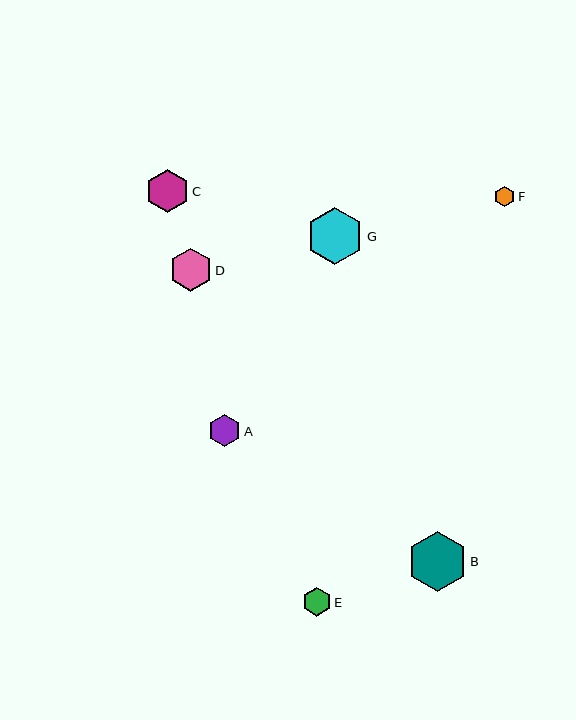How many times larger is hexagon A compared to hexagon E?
Hexagon A is approximately 1.1 times the size of hexagon E.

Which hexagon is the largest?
Hexagon B is the largest with a size of approximately 60 pixels.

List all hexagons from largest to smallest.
From largest to smallest: B, G, C, D, A, E, F.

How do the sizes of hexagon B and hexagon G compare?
Hexagon B and hexagon G are approximately the same size.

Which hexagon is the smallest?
Hexagon F is the smallest with a size of approximately 20 pixels.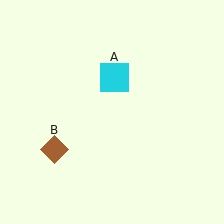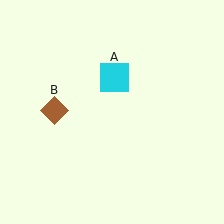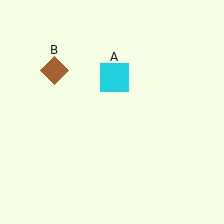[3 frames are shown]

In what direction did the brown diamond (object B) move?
The brown diamond (object B) moved up.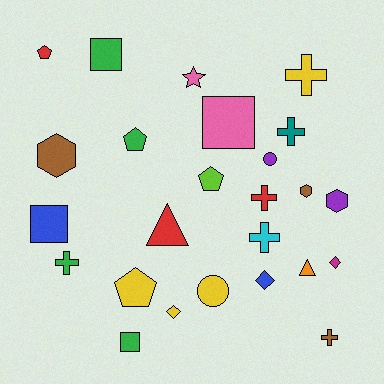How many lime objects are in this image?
There is 1 lime object.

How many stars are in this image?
There is 1 star.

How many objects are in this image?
There are 25 objects.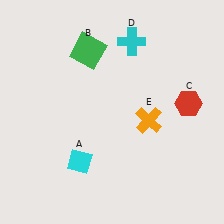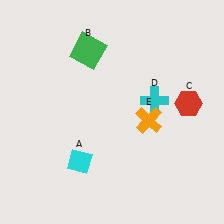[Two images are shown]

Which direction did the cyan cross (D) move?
The cyan cross (D) moved down.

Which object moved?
The cyan cross (D) moved down.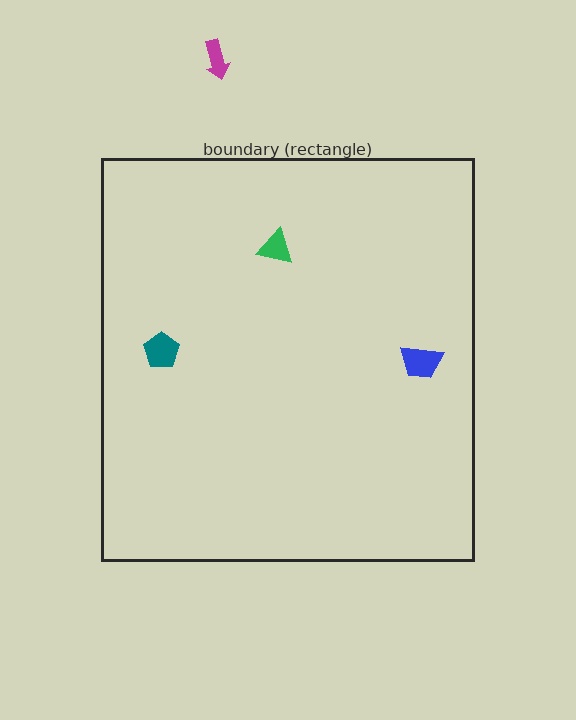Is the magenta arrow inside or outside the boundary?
Outside.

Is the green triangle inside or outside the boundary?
Inside.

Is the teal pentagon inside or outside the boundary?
Inside.